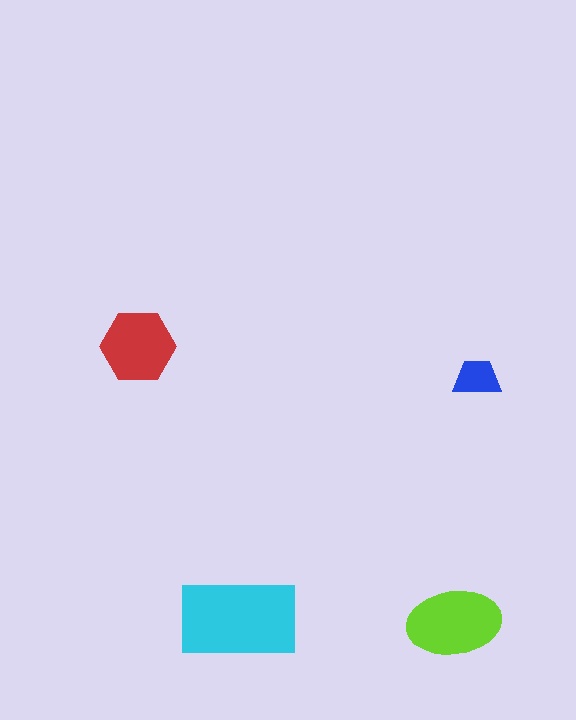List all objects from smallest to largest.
The blue trapezoid, the red hexagon, the lime ellipse, the cyan rectangle.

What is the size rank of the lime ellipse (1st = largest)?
2nd.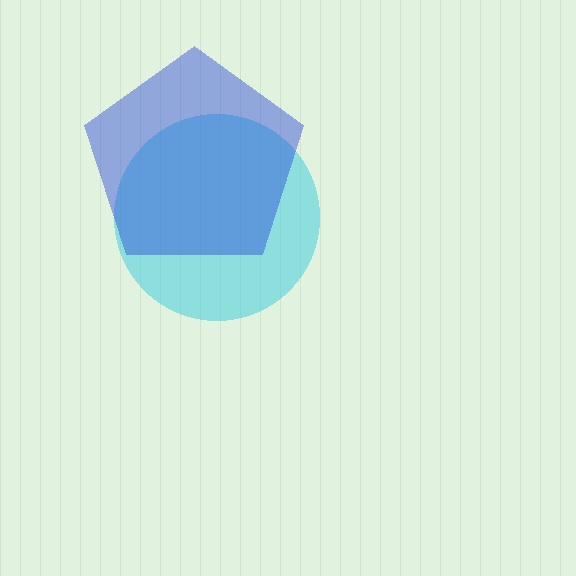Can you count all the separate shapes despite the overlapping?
Yes, there are 2 separate shapes.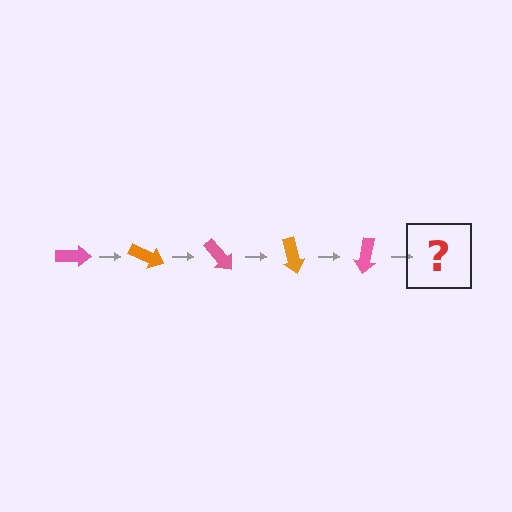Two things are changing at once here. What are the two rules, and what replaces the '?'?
The two rules are that it rotates 25 degrees each step and the color cycles through pink and orange. The '?' should be an orange arrow, rotated 125 degrees from the start.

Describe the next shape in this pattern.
It should be an orange arrow, rotated 125 degrees from the start.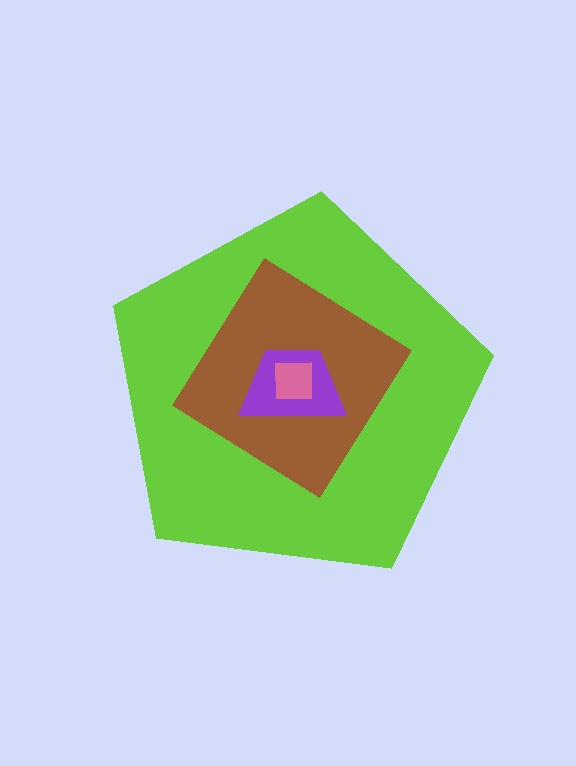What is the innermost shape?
The pink square.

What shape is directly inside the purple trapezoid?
The pink square.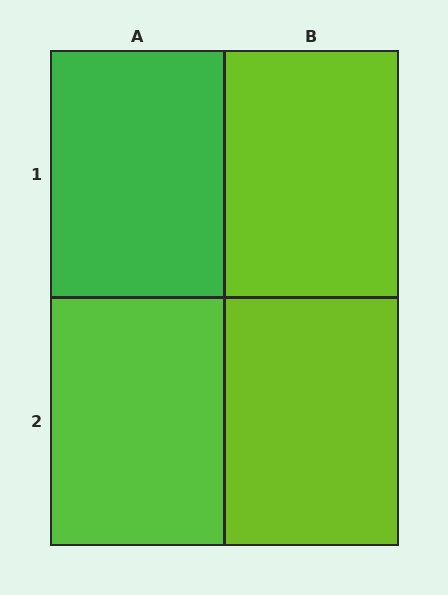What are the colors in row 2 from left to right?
Lime, lime.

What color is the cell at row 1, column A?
Green.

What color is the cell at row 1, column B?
Lime.